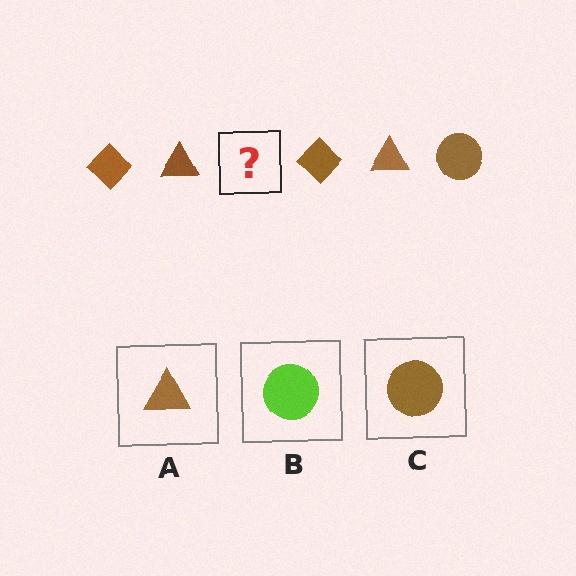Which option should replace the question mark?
Option C.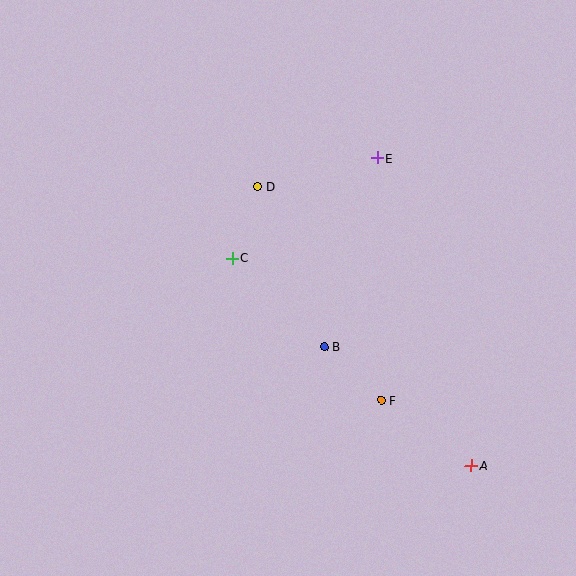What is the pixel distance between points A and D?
The distance between A and D is 352 pixels.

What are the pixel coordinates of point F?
Point F is at (381, 400).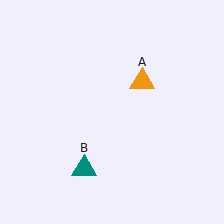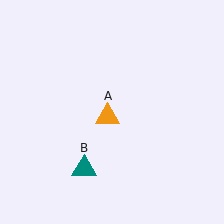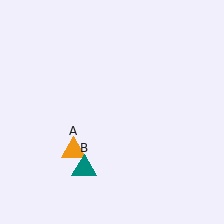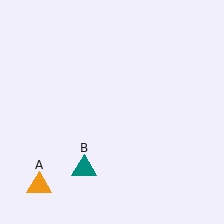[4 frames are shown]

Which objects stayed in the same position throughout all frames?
Teal triangle (object B) remained stationary.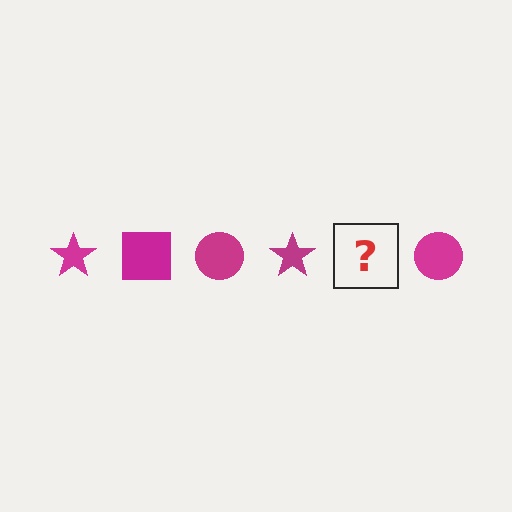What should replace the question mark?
The question mark should be replaced with a magenta square.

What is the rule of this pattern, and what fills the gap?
The rule is that the pattern cycles through star, square, circle shapes in magenta. The gap should be filled with a magenta square.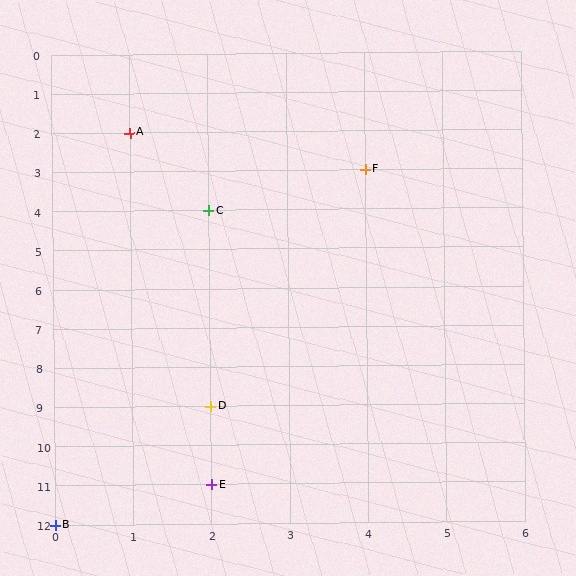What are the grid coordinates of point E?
Point E is at grid coordinates (2, 11).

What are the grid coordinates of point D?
Point D is at grid coordinates (2, 9).